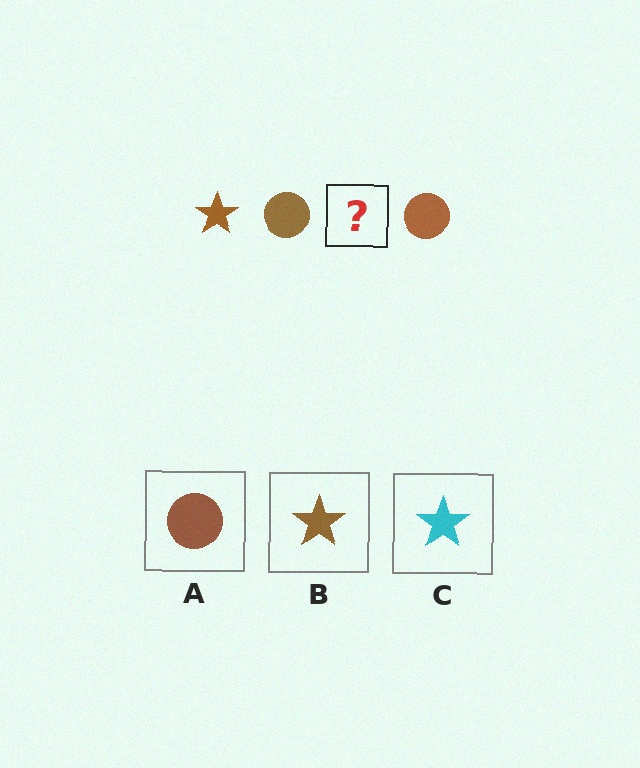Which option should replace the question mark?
Option B.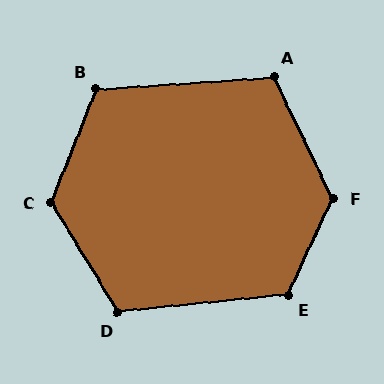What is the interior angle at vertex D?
Approximately 116 degrees (obtuse).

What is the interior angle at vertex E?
Approximately 120 degrees (obtuse).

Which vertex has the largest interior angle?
F, at approximately 129 degrees.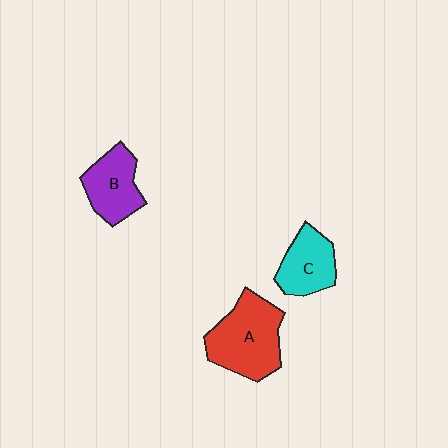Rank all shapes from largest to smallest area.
From largest to smallest: A (red), B (purple), C (cyan).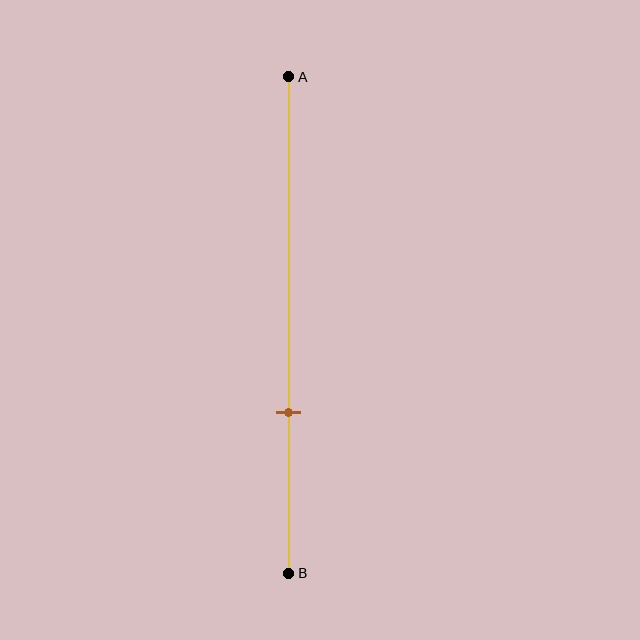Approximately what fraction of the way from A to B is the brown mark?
The brown mark is approximately 70% of the way from A to B.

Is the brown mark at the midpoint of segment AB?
No, the mark is at about 70% from A, not at the 50% midpoint.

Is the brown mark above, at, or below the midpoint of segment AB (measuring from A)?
The brown mark is below the midpoint of segment AB.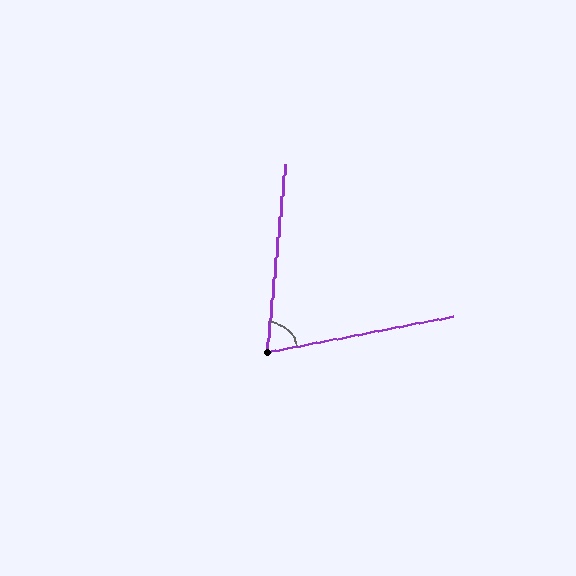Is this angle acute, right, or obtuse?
It is acute.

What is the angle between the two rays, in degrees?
Approximately 74 degrees.